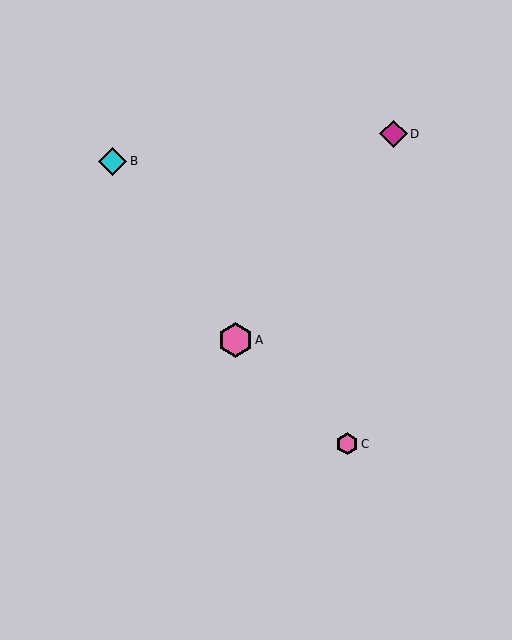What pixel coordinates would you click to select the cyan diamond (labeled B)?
Click at (113, 161) to select the cyan diamond B.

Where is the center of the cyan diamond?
The center of the cyan diamond is at (113, 161).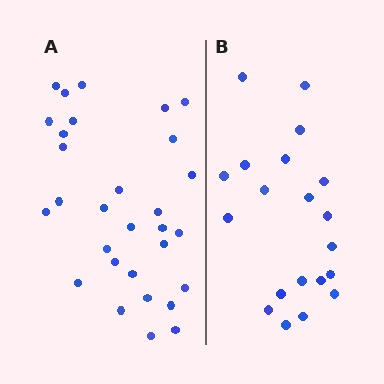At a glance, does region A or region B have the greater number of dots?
Region A (the left region) has more dots.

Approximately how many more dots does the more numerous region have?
Region A has roughly 10 or so more dots than region B.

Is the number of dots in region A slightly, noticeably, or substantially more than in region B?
Region A has substantially more. The ratio is roughly 1.5 to 1.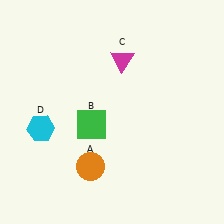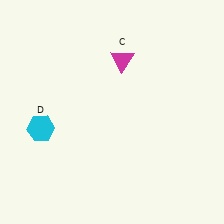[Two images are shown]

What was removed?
The orange circle (A), the green square (B) were removed in Image 2.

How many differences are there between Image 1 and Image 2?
There are 2 differences between the two images.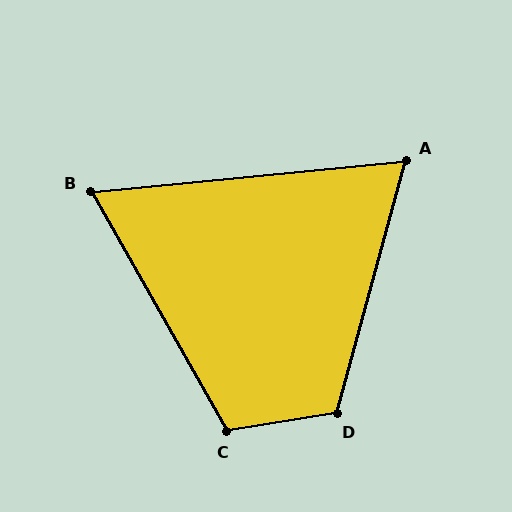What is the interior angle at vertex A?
Approximately 69 degrees (acute).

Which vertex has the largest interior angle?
D, at approximately 114 degrees.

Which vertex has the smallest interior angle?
B, at approximately 66 degrees.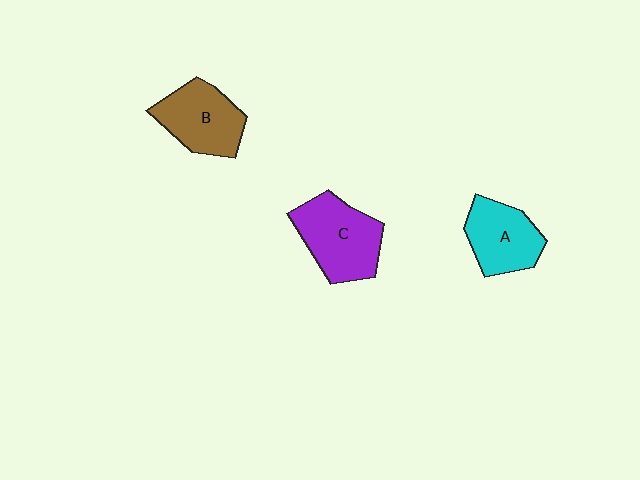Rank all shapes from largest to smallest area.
From largest to smallest: C (purple), B (brown), A (cyan).